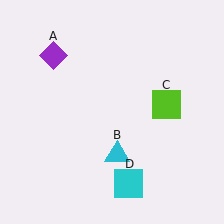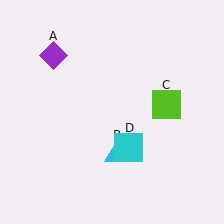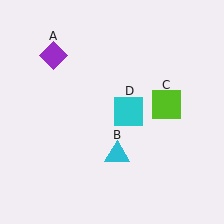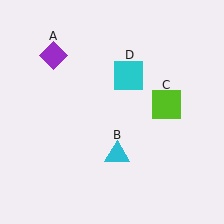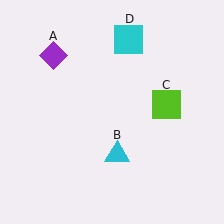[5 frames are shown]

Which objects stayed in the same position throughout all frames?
Purple diamond (object A) and cyan triangle (object B) and lime square (object C) remained stationary.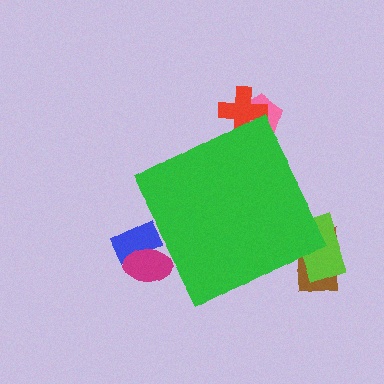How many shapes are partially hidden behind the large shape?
6 shapes are partially hidden.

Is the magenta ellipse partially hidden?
Yes, the magenta ellipse is partially hidden behind the green diamond.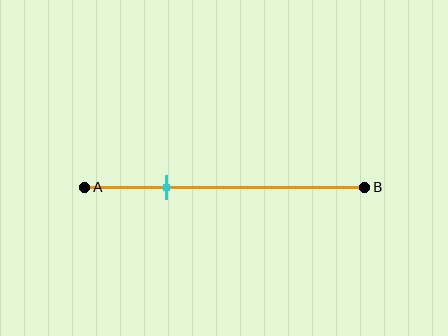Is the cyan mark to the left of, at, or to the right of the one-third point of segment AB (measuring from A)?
The cyan mark is to the left of the one-third point of segment AB.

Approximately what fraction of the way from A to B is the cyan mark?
The cyan mark is approximately 30% of the way from A to B.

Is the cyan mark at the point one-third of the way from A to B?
No, the mark is at about 30% from A, not at the 33% one-third point.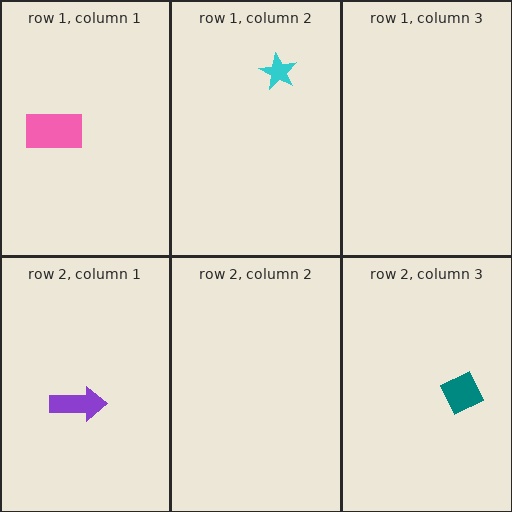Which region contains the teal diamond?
The row 2, column 3 region.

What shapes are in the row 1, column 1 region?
The pink rectangle.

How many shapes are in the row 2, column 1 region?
1.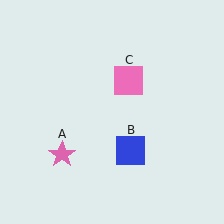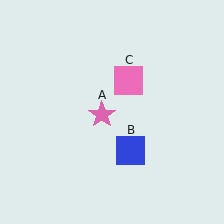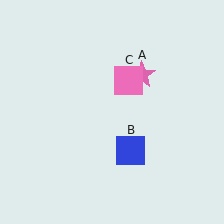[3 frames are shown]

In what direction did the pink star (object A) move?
The pink star (object A) moved up and to the right.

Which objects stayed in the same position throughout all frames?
Blue square (object B) and pink square (object C) remained stationary.